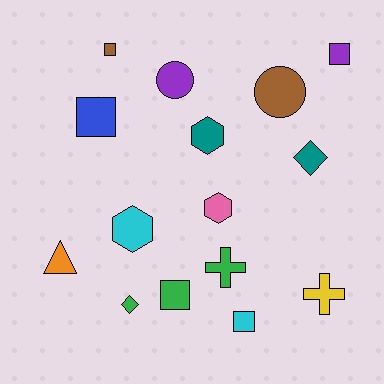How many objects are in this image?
There are 15 objects.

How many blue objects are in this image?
There is 1 blue object.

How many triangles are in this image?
There is 1 triangle.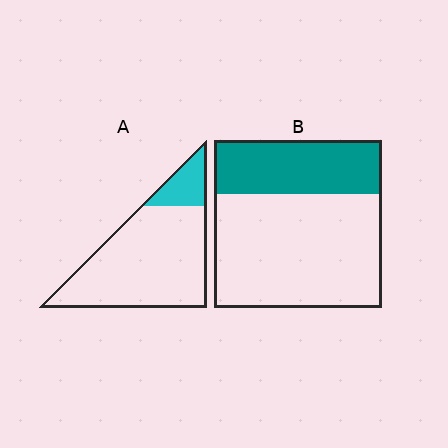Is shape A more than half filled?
No.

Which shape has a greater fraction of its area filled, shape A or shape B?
Shape B.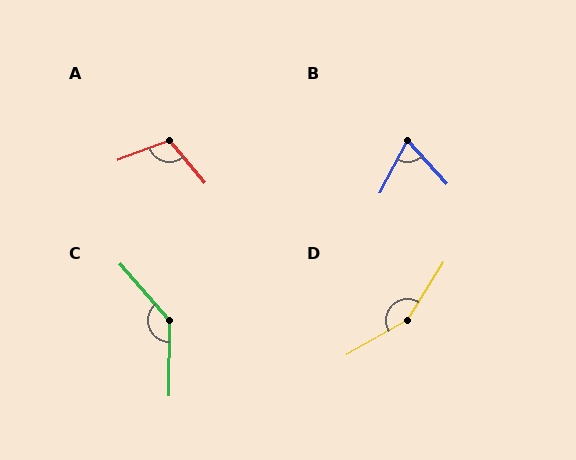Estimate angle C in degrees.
Approximately 138 degrees.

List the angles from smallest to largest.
B (70°), A (109°), C (138°), D (152°).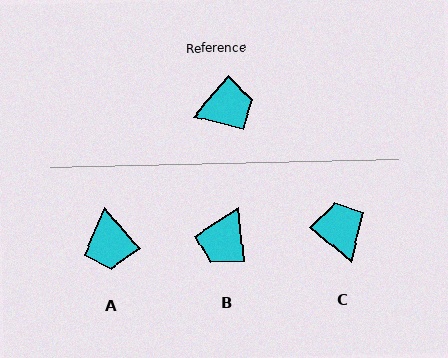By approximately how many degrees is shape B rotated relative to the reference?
Approximately 133 degrees clockwise.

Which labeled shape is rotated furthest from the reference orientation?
B, about 133 degrees away.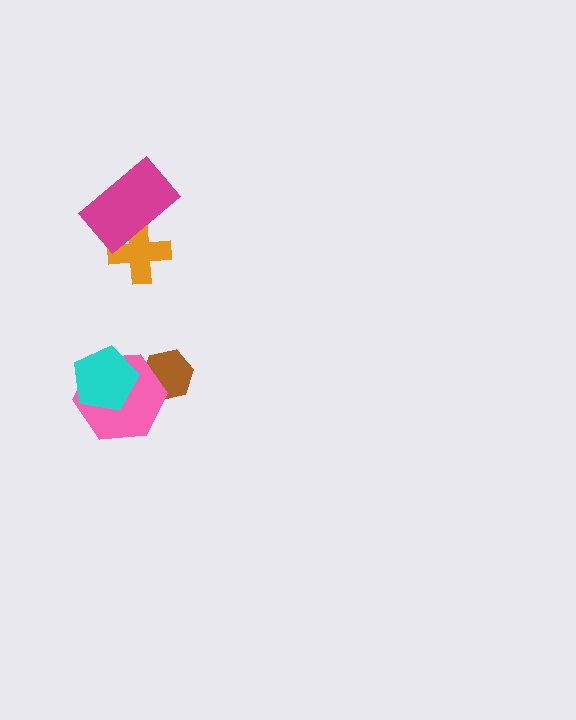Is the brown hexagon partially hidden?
Yes, it is partially covered by another shape.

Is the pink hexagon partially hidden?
Yes, it is partially covered by another shape.